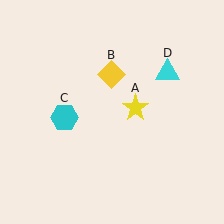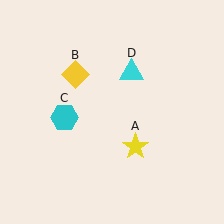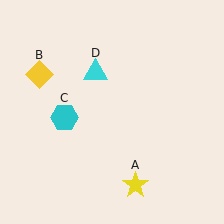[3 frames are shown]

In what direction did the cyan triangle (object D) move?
The cyan triangle (object D) moved left.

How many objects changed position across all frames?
3 objects changed position: yellow star (object A), yellow diamond (object B), cyan triangle (object D).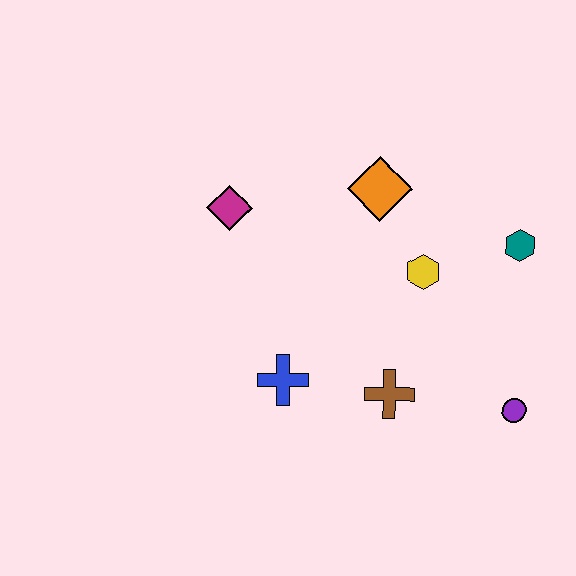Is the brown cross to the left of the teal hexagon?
Yes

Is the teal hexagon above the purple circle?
Yes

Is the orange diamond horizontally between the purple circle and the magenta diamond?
Yes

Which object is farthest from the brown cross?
The magenta diamond is farthest from the brown cross.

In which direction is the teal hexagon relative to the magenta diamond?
The teal hexagon is to the right of the magenta diamond.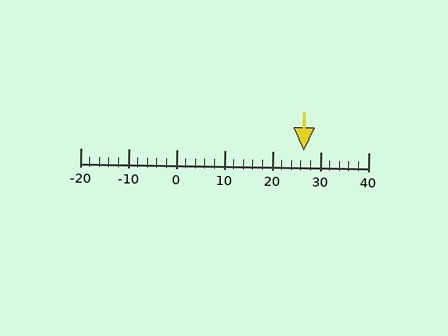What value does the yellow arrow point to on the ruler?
The yellow arrow points to approximately 26.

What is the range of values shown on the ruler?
The ruler shows values from -20 to 40.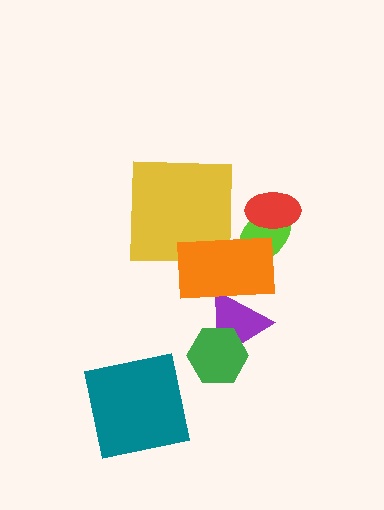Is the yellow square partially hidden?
Yes, it is partially covered by another shape.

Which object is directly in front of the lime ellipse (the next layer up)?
The orange rectangle is directly in front of the lime ellipse.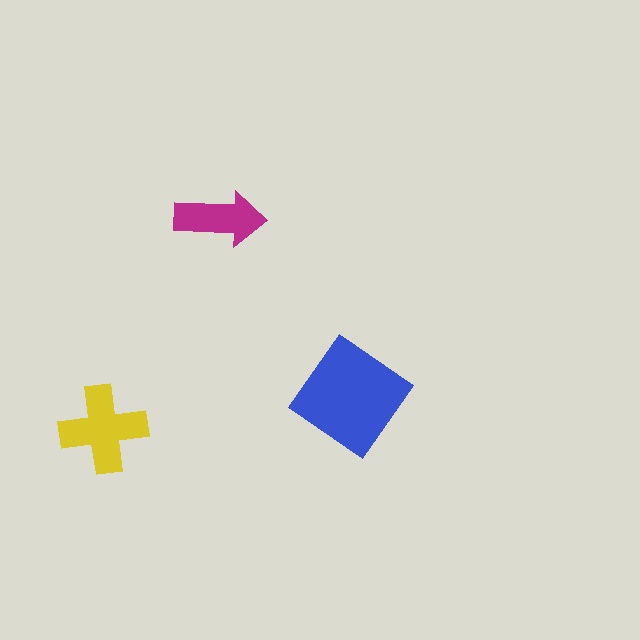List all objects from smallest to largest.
The magenta arrow, the yellow cross, the blue diamond.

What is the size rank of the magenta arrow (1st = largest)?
3rd.